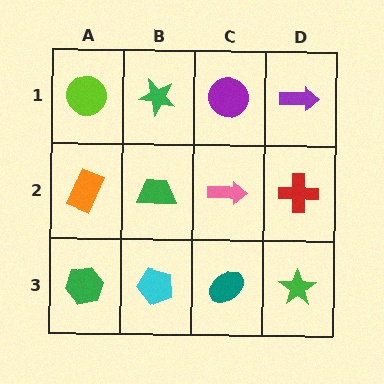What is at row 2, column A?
An orange rectangle.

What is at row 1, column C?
A purple circle.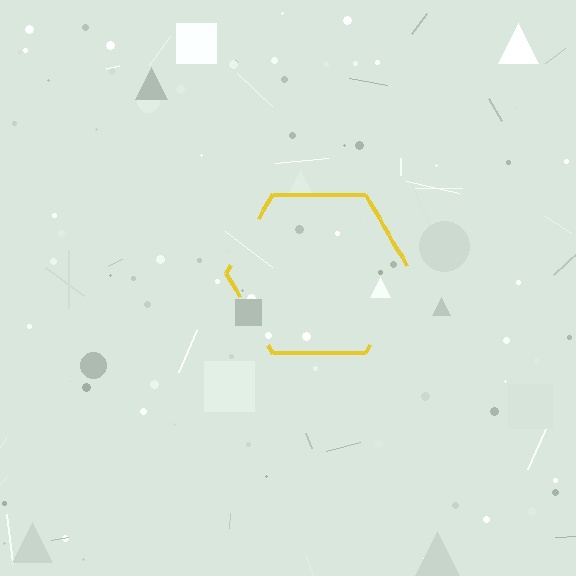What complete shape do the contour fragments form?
The contour fragments form a hexagon.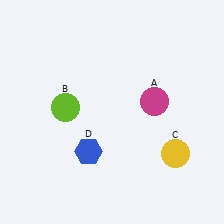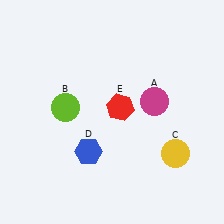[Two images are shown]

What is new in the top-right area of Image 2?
A red hexagon (E) was added in the top-right area of Image 2.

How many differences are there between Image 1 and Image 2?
There is 1 difference between the two images.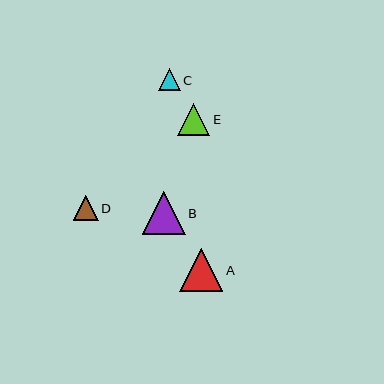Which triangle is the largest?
Triangle A is the largest with a size of approximately 43 pixels.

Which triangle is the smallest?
Triangle C is the smallest with a size of approximately 22 pixels.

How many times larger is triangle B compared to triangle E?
Triangle B is approximately 1.3 times the size of triangle E.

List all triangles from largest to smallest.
From largest to smallest: A, B, E, D, C.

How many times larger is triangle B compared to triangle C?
Triangle B is approximately 2.0 times the size of triangle C.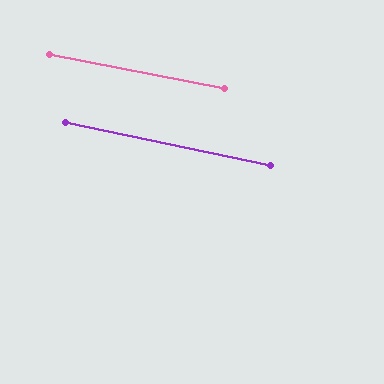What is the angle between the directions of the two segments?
Approximately 1 degree.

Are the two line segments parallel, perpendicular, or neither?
Parallel — their directions differ by only 0.9°.